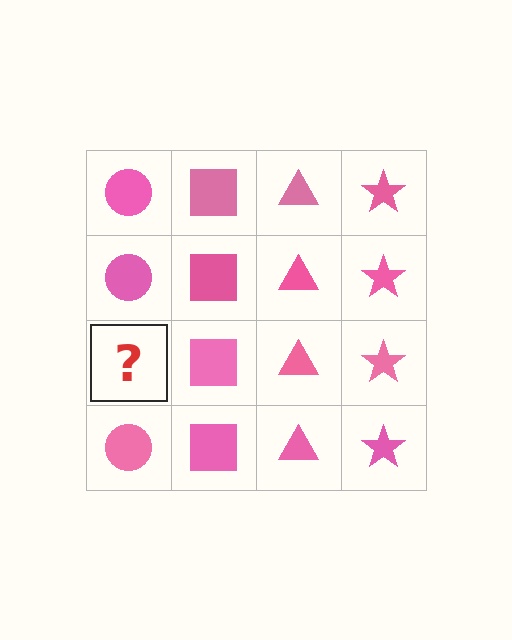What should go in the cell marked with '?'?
The missing cell should contain a pink circle.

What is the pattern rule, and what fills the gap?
The rule is that each column has a consistent shape. The gap should be filled with a pink circle.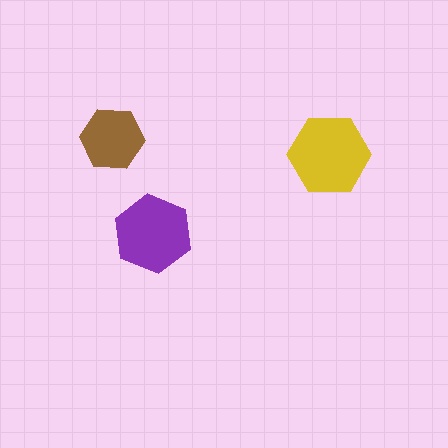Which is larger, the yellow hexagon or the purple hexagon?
The yellow one.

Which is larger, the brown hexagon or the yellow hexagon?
The yellow one.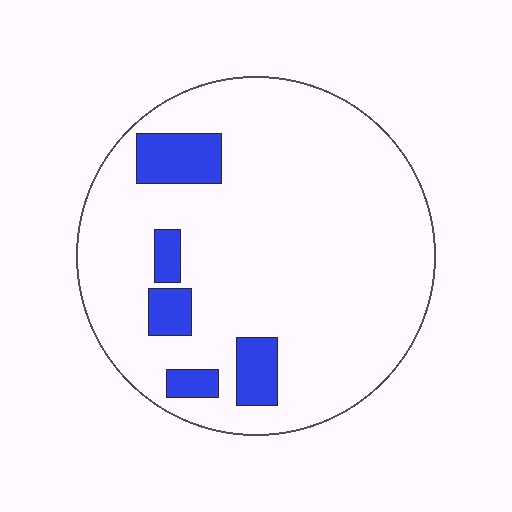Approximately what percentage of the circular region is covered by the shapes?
Approximately 10%.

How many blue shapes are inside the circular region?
5.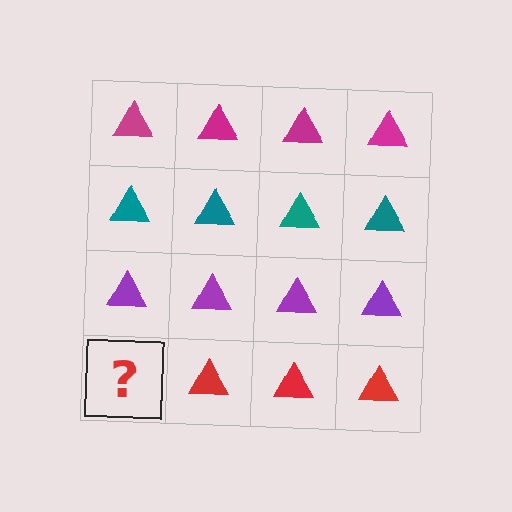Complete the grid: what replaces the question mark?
The question mark should be replaced with a red triangle.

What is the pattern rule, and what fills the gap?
The rule is that each row has a consistent color. The gap should be filled with a red triangle.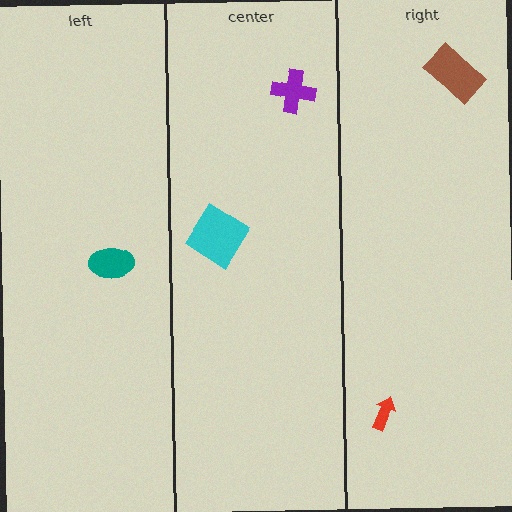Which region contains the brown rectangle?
The right region.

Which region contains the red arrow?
The right region.